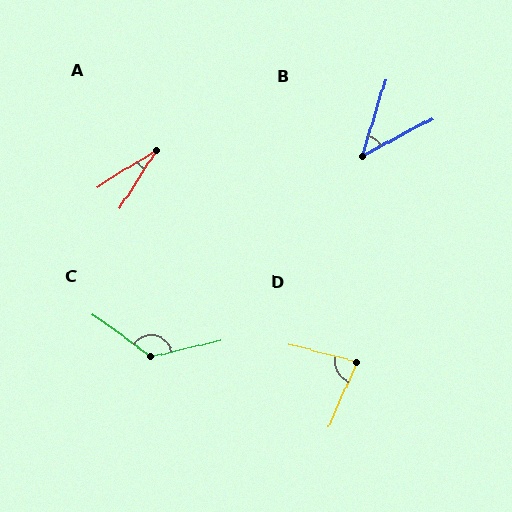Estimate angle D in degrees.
Approximately 81 degrees.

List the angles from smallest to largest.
A (26°), B (45°), D (81°), C (131°).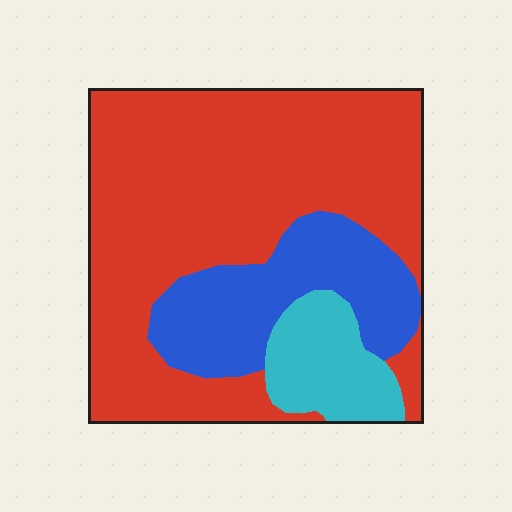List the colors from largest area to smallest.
From largest to smallest: red, blue, cyan.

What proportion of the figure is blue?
Blue covers about 20% of the figure.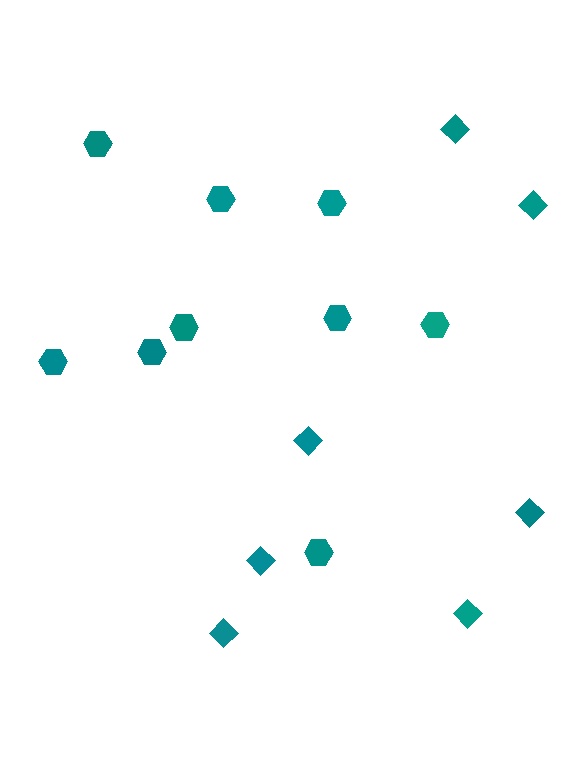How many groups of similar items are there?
There are 2 groups: one group of diamonds (7) and one group of hexagons (9).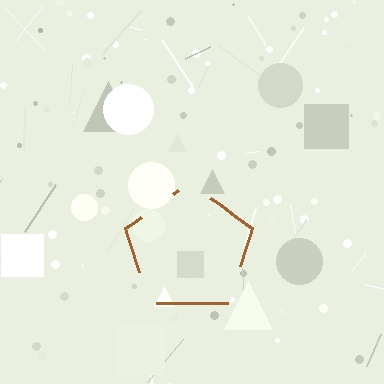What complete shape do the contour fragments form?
The contour fragments form a pentagon.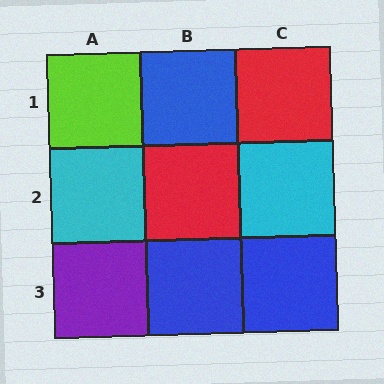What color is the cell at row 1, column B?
Blue.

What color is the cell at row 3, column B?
Blue.